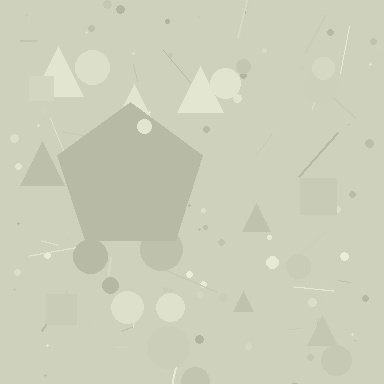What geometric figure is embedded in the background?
A pentagon is embedded in the background.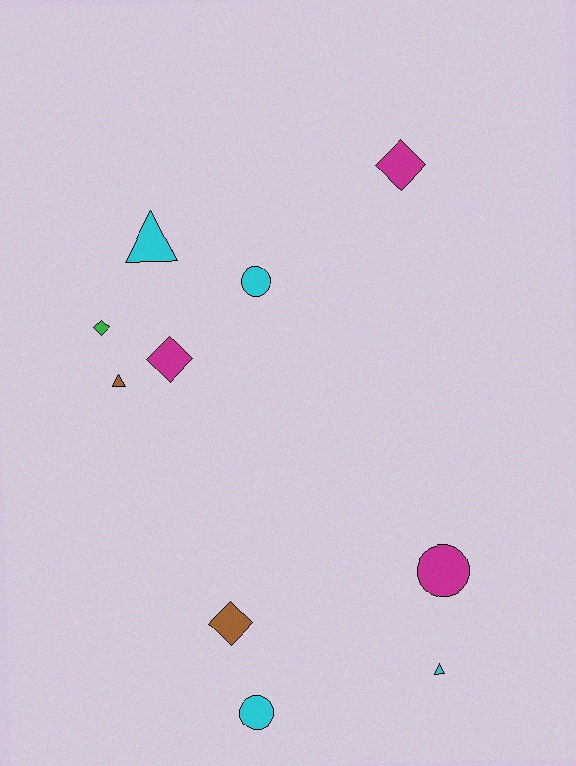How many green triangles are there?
There are no green triangles.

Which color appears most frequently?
Cyan, with 4 objects.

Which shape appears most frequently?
Diamond, with 4 objects.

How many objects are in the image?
There are 10 objects.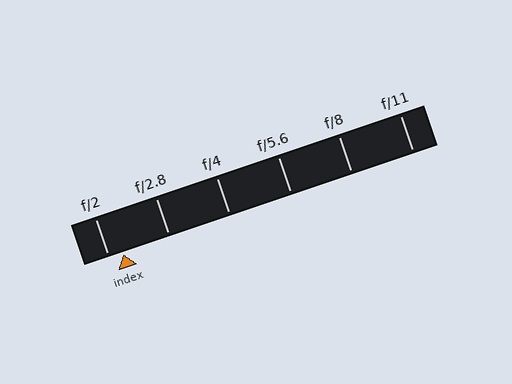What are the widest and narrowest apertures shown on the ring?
The widest aperture shown is f/2 and the narrowest is f/11.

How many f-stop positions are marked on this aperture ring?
There are 6 f-stop positions marked.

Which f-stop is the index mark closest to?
The index mark is closest to f/2.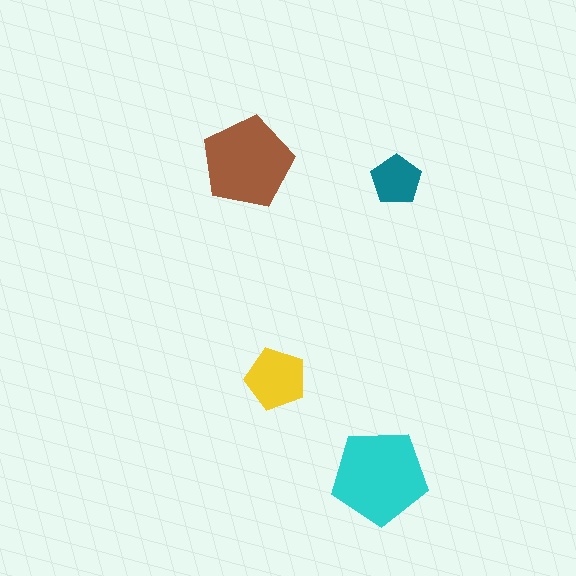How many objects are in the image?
There are 4 objects in the image.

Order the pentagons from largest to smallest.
the cyan one, the brown one, the yellow one, the teal one.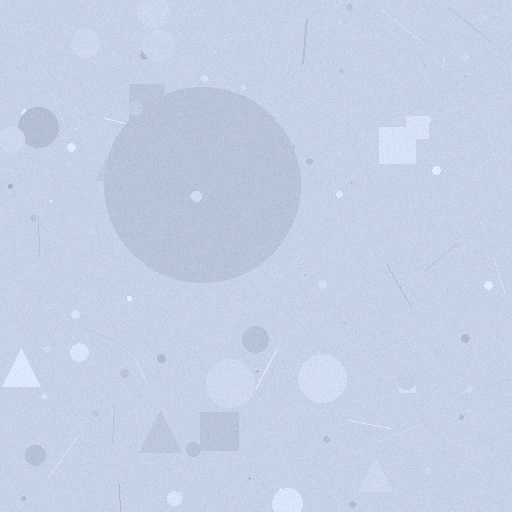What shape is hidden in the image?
A circle is hidden in the image.